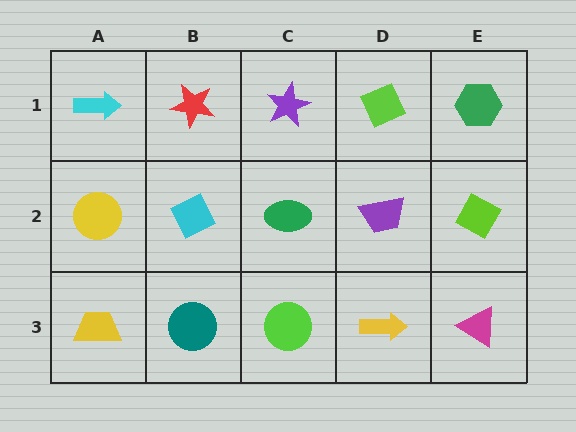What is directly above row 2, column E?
A green hexagon.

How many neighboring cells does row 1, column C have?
3.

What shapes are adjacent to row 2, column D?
A lime diamond (row 1, column D), a yellow arrow (row 3, column D), a green ellipse (row 2, column C), a lime diamond (row 2, column E).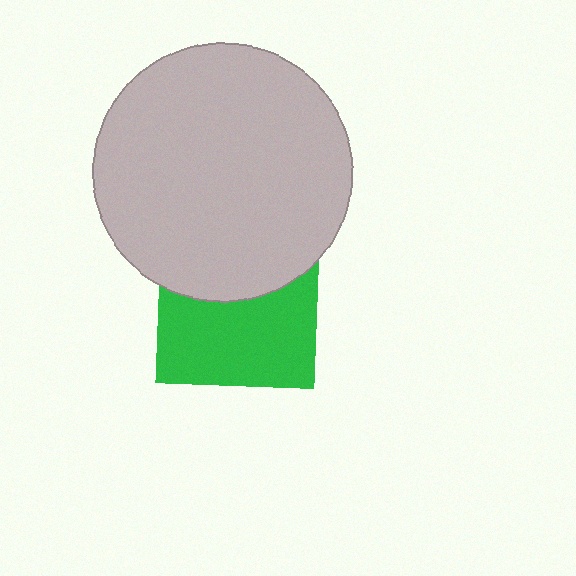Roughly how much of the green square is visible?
About half of it is visible (roughly 58%).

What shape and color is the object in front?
The object in front is a light gray circle.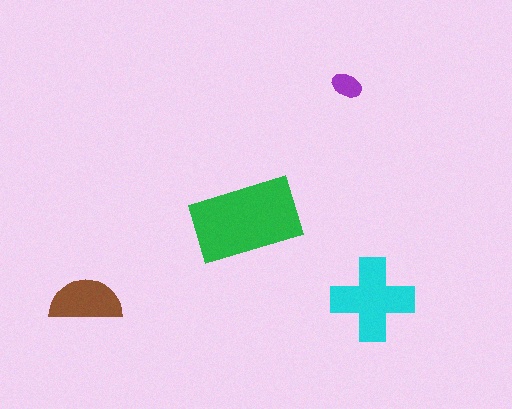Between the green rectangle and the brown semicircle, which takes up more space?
The green rectangle.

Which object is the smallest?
The purple ellipse.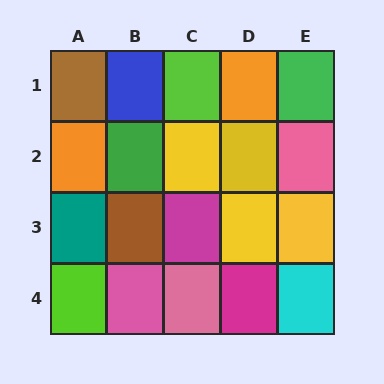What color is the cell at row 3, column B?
Brown.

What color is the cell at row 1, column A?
Brown.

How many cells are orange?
2 cells are orange.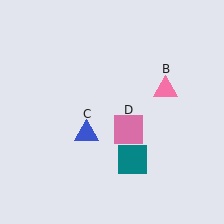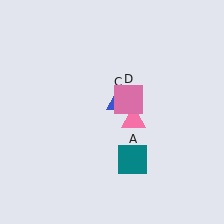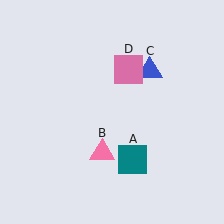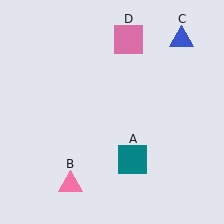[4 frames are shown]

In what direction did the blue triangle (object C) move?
The blue triangle (object C) moved up and to the right.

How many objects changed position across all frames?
3 objects changed position: pink triangle (object B), blue triangle (object C), pink square (object D).